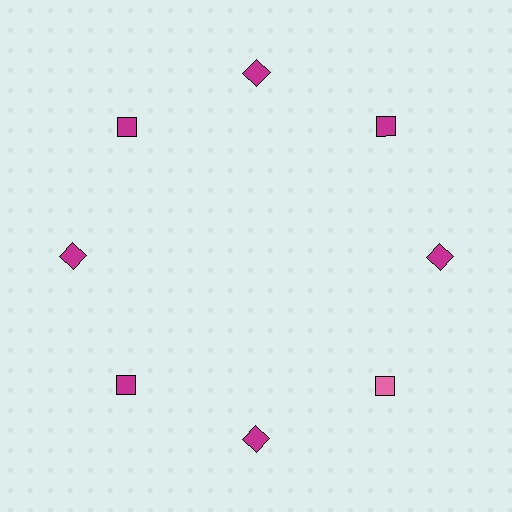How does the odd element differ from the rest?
It has a different color: pink instead of magenta.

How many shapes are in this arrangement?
There are 8 shapes arranged in a ring pattern.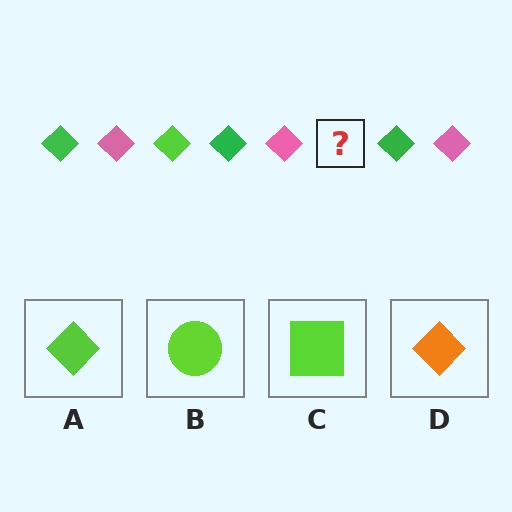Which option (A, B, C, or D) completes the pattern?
A.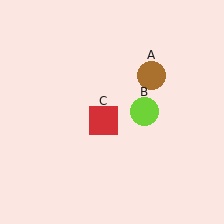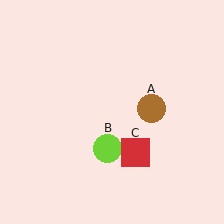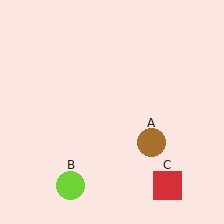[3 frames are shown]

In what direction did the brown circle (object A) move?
The brown circle (object A) moved down.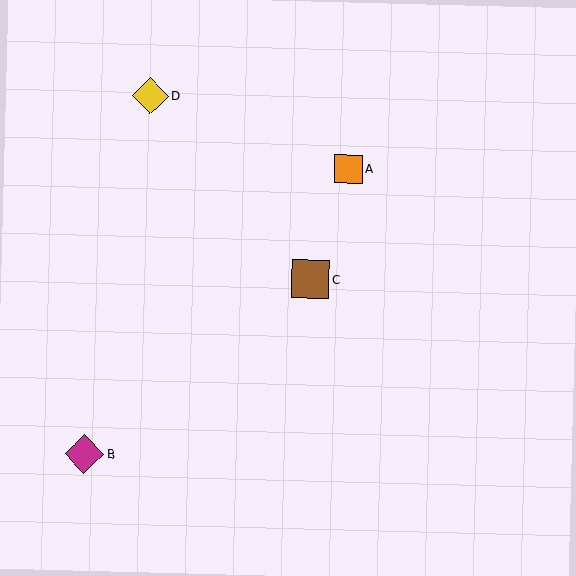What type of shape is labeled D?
Shape D is a yellow diamond.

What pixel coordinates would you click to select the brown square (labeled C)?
Click at (310, 279) to select the brown square C.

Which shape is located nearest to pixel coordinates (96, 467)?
The magenta diamond (labeled B) at (84, 454) is nearest to that location.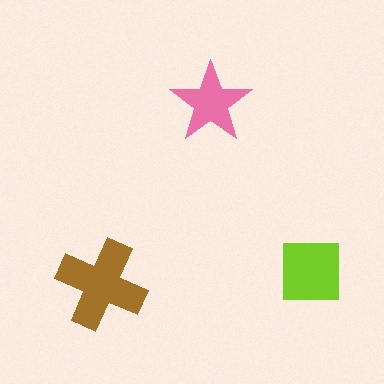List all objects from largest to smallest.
The brown cross, the lime square, the pink star.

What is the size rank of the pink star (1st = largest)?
3rd.